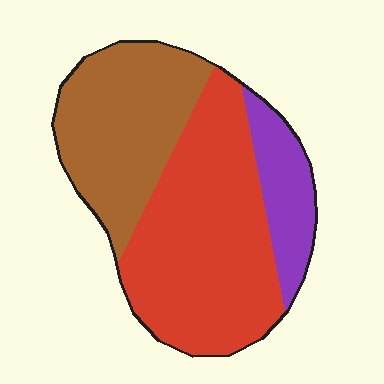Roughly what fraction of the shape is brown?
Brown covers 34% of the shape.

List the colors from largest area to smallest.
From largest to smallest: red, brown, purple.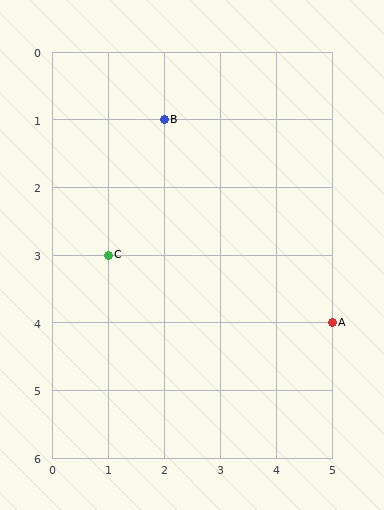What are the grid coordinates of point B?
Point B is at grid coordinates (2, 1).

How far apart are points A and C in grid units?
Points A and C are 4 columns and 1 row apart (about 4.1 grid units diagonally).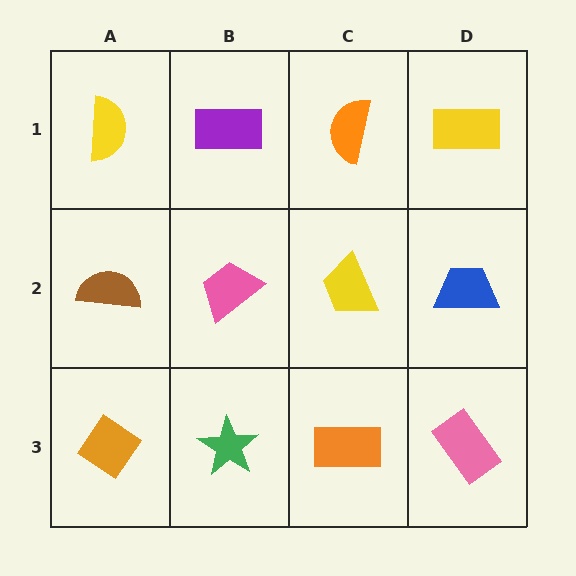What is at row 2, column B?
A pink trapezoid.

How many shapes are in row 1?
4 shapes.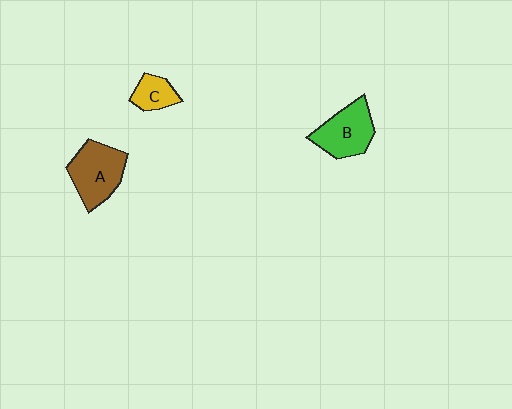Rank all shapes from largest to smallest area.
From largest to smallest: A (brown), B (green), C (yellow).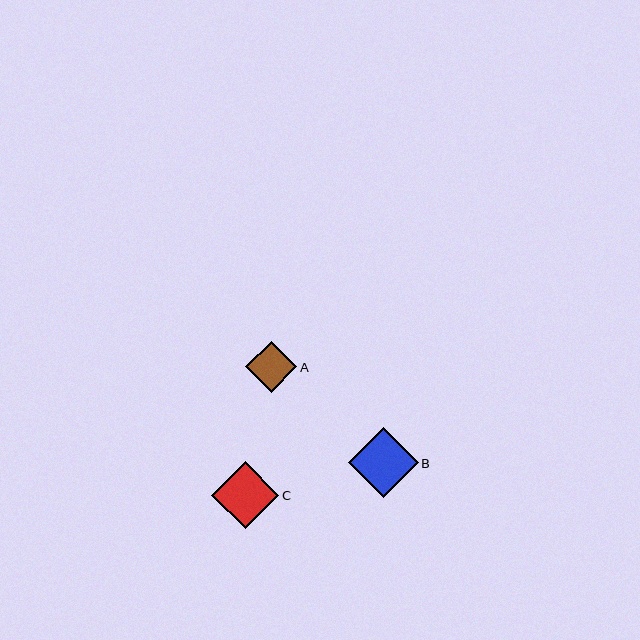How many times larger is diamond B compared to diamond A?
Diamond B is approximately 1.4 times the size of diamond A.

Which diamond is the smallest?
Diamond A is the smallest with a size of approximately 52 pixels.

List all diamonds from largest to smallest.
From largest to smallest: B, C, A.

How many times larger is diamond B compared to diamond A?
Diamond B is approximately 1.4 times the size of diamond A.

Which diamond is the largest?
Diamond B is the largest with a size of approximately 70 pixels.